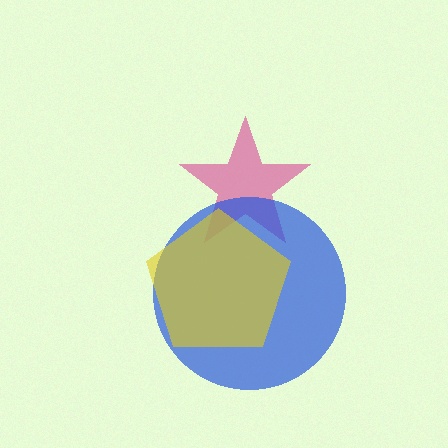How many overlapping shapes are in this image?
There are 3 overlapping shapes in the image.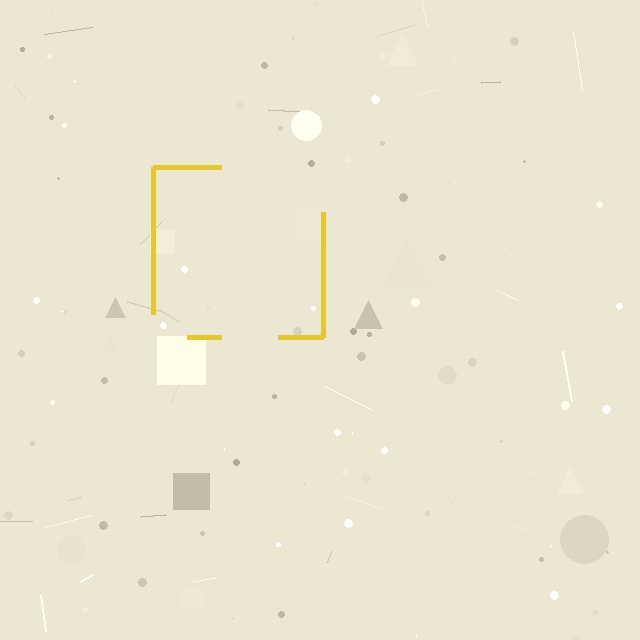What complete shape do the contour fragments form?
The contour fragments form a square.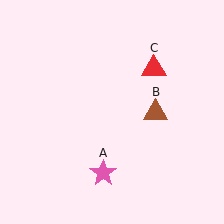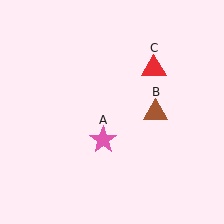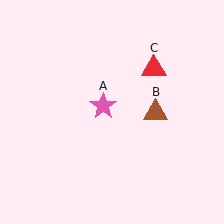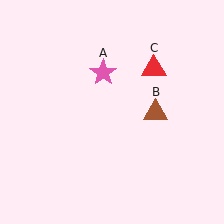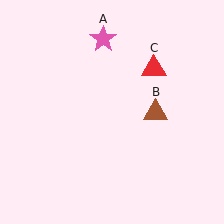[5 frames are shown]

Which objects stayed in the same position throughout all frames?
Brown triangle (object B) and red triangle (object C) remained stationary.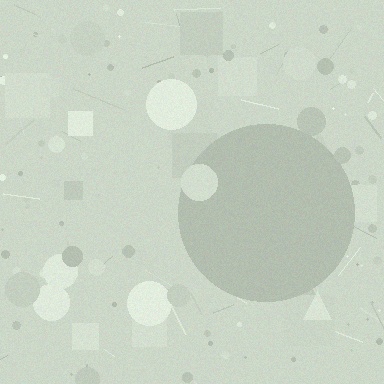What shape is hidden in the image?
A circle is hidden in the image.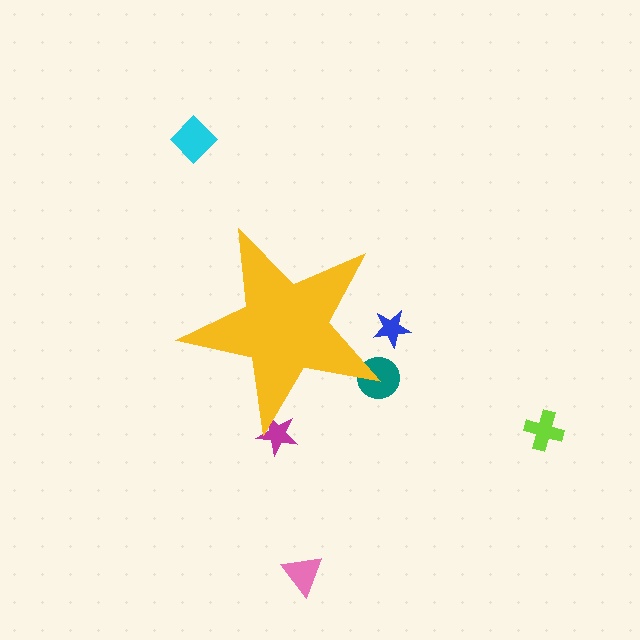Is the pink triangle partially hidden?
No, the pink triangle is fully visible.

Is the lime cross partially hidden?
No, the lime cross is fully visible.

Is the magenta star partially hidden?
Yes, the magenta star is partially hidden behind the yellow star.